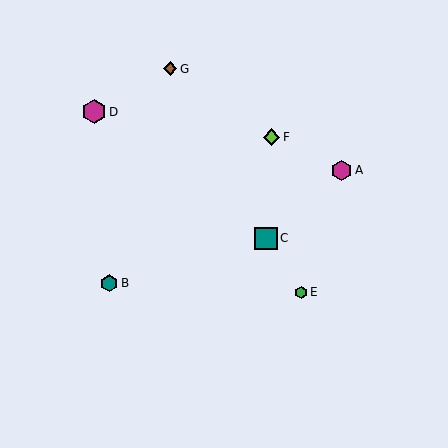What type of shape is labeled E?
Shape E is a green hexagon.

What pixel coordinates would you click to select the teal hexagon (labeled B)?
Click at (109, 283) to select the teal hexagon B.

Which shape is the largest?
The magenta hexagon (labeled D) is the largest.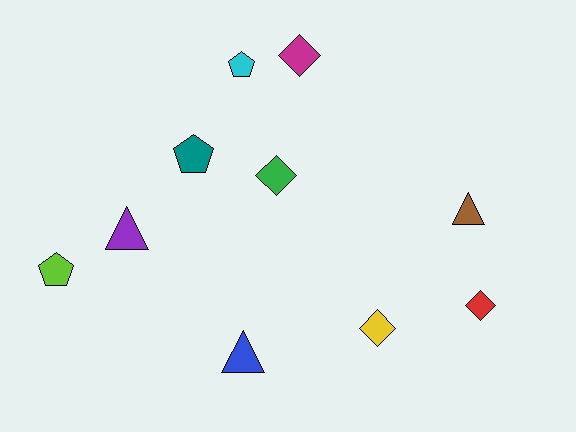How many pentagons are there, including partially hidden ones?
There are 3 pentagons.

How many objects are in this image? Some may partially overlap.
There are 10 objects.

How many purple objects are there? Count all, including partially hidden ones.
There is 1 purple object.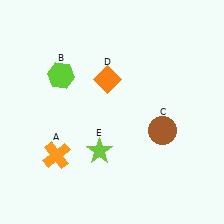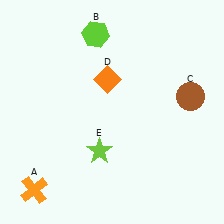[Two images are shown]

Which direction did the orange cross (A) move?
The orange cross (A) moved down.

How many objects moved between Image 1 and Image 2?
3 objects moved between the two images.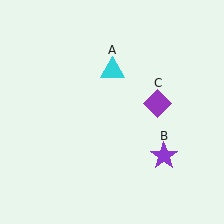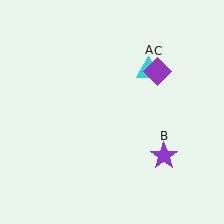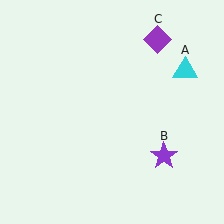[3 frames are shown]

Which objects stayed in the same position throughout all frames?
Purple star (object B) remained stationary.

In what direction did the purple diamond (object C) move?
The purple diamond (object C) moved up.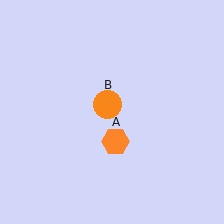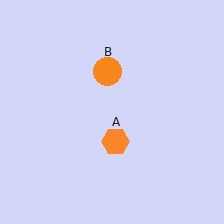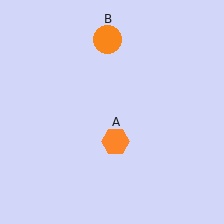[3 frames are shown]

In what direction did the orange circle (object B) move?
The orange circle (object B) moved up.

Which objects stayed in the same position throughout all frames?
Orange hexagon (object A) remained stationary.